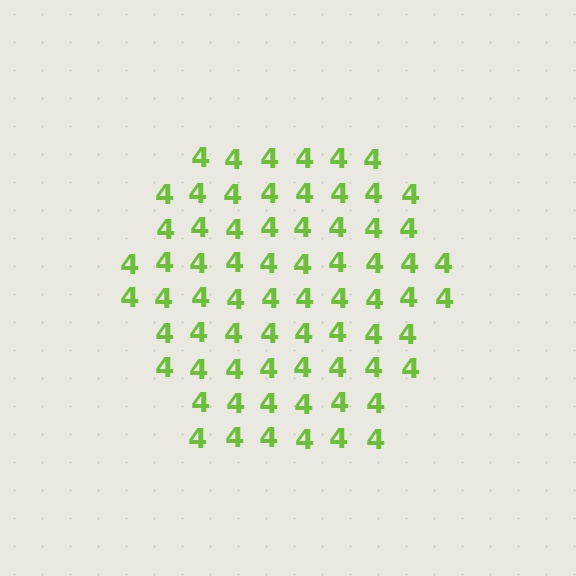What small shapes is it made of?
It is made of small digit 4's.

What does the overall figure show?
The overall figure shows a hexagon.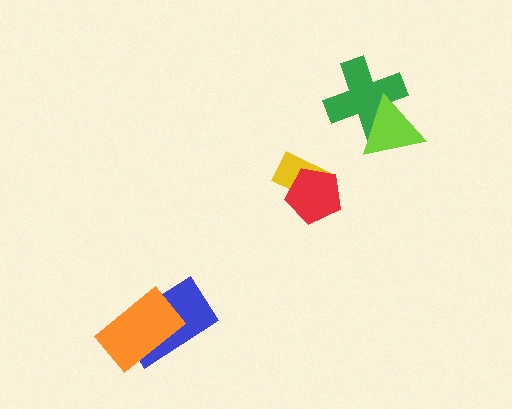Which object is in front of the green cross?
The lime triangle is in front of the green cross.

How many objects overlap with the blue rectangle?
1 object overlaps with the blue rectangle.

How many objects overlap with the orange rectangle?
1 object overlaps with the orange rectangle.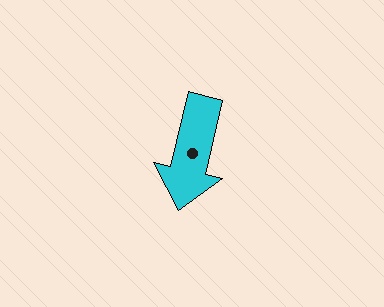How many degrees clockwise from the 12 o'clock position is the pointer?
Approximately 193 degrees.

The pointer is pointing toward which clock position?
Roughly 6 o'clock.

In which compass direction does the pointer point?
South.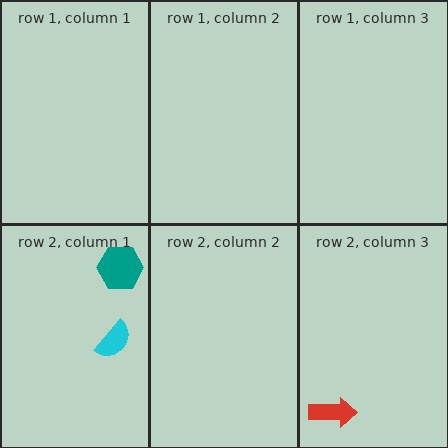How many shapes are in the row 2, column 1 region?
2.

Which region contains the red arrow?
The row 2, column 3 region.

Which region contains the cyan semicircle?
The row 2, column 1 region.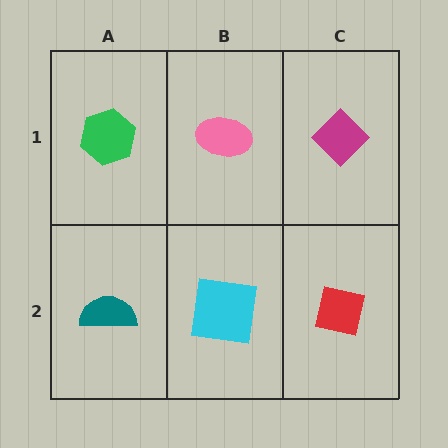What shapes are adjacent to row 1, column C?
A red square (row 2, column C), a pink ellipse (row 1, column B).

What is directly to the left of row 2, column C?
A cyan square.